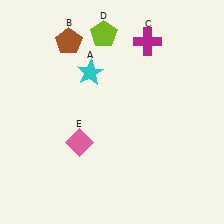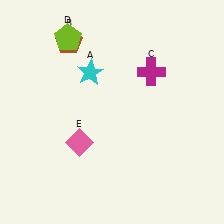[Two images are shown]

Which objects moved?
The objects that moved are: the magenta cross (C), the lime pentagon (D).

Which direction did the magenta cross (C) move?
The magenta cross (C) moved down.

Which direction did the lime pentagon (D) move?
The lime pentagon (D) moved left.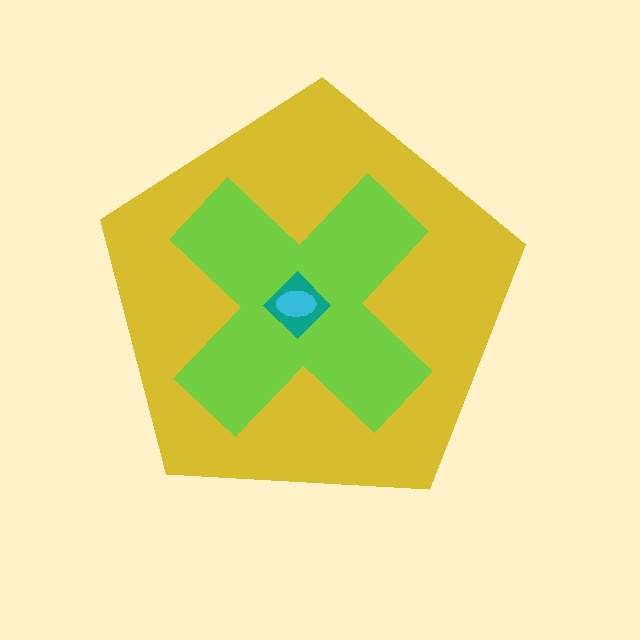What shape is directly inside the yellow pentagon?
The lime cross.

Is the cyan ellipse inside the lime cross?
Yes.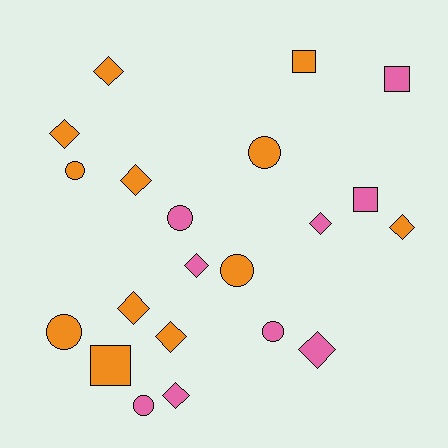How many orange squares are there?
There are 2 orange squares.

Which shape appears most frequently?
Diamond, with 10 objects.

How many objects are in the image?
There are 21 objects.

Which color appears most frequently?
Orange, with 12 objects.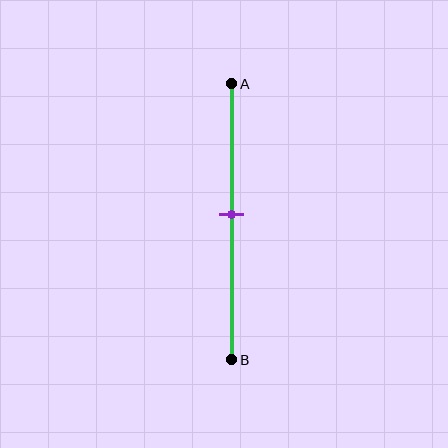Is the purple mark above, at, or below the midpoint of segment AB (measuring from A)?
The purple mark is approximately at the midpoint of segment AB.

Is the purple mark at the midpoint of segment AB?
Yes, the mark is approximately at the midpoint.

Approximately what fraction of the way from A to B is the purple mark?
The purple mark is approximately 45% of the way from A to B.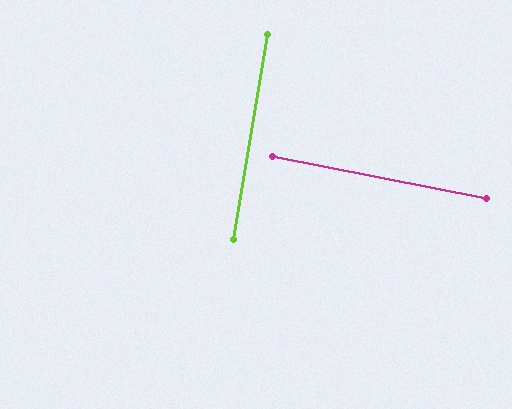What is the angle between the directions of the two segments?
Approximately 88 degrees.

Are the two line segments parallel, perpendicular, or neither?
Perpendicular — they meet at approximately 88°.